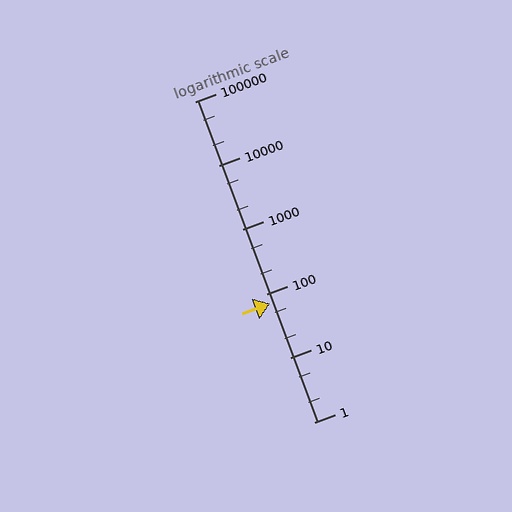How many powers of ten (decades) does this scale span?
The scale spans 5 decades, from 1 to 100000.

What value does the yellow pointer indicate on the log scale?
The pointer indicates approximately 71.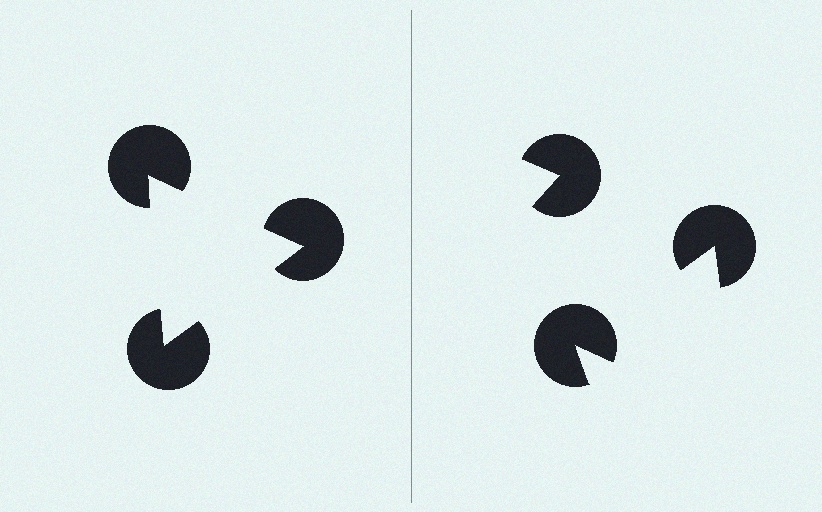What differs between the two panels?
The pac-man discs are positioned identically on both sides; only the wedge orientations differ. On the left they align to a triangle; on the right they are misaligned.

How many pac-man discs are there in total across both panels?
6 — 3 on each side.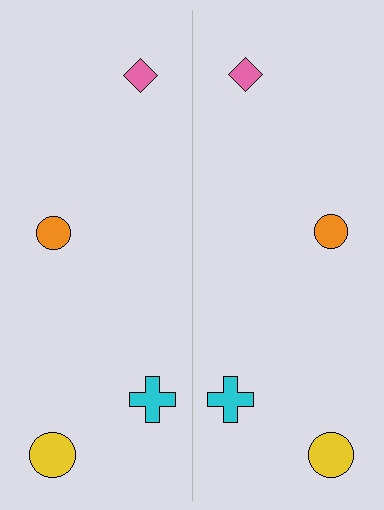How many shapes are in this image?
There are 8 shapes in this image.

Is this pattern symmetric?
Yes, this pattern has bilateral (reflection) symmetry.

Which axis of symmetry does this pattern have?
The pattern has a vertical axis of symmetry running through the center of the image.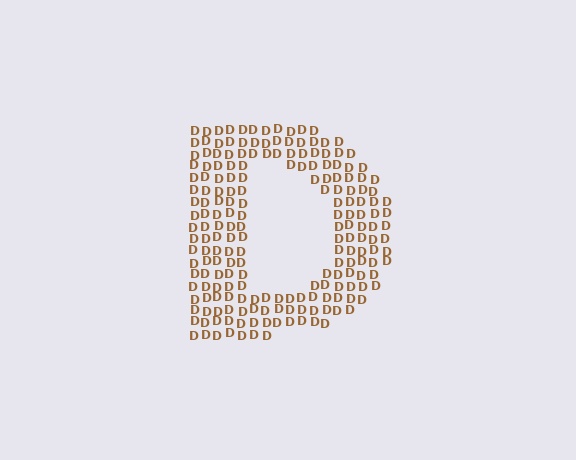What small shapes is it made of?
It is made of small letter D's.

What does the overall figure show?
The overall figure shows the letter D.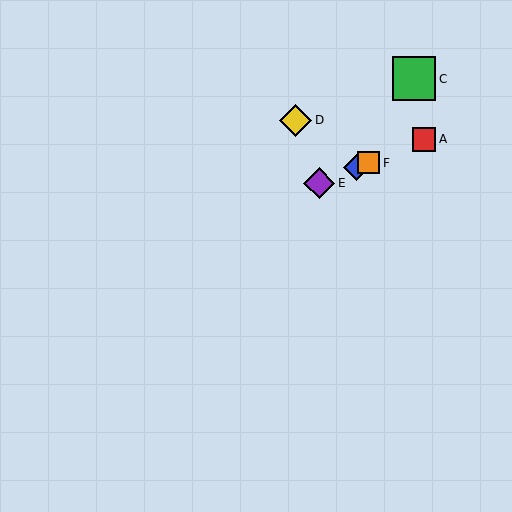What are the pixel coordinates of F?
Object F is at (369, 163).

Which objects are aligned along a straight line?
Objects A, B, E, F are aligned along a straight line.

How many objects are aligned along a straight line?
4 objects (A, B, E, F) are aligned along a straight line.